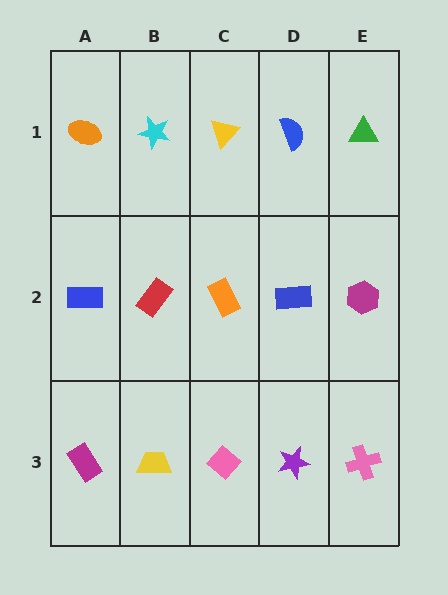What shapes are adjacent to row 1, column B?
A red rectangle (row 2, column B), an orange ellipse (row 1, column A), a yellow triangle (row 1, column C).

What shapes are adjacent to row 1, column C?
An orange rectangle (row 2, column C), a cyan star (row 1, column B), a blue semicircle (row 1, column D).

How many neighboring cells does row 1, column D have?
3.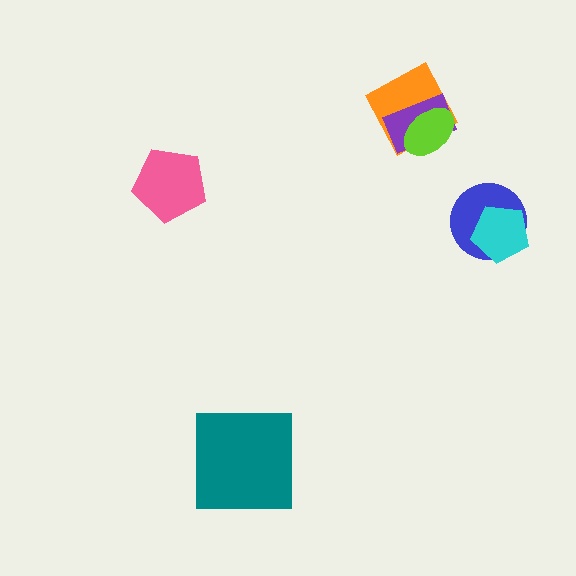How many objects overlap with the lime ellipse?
2 objects overlap with the lime ellipse.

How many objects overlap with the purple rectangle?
2 objects overlap with the purple rectangle.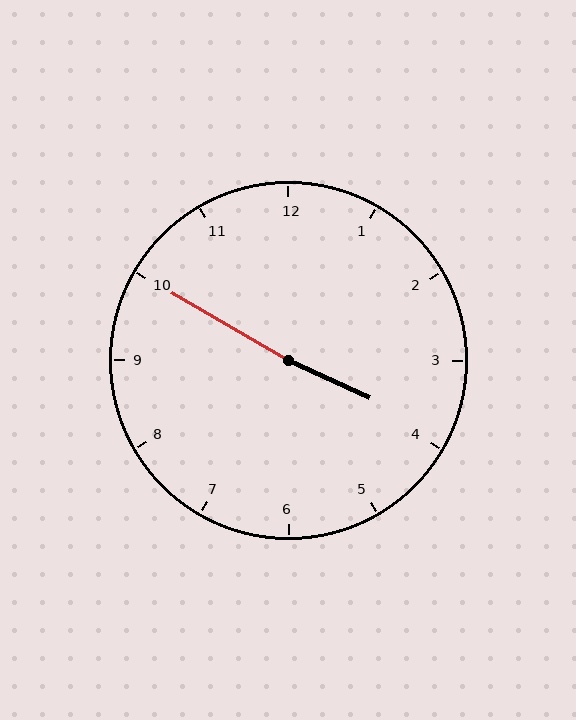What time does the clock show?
3:50.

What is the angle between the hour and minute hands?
Approximately 175 degrees.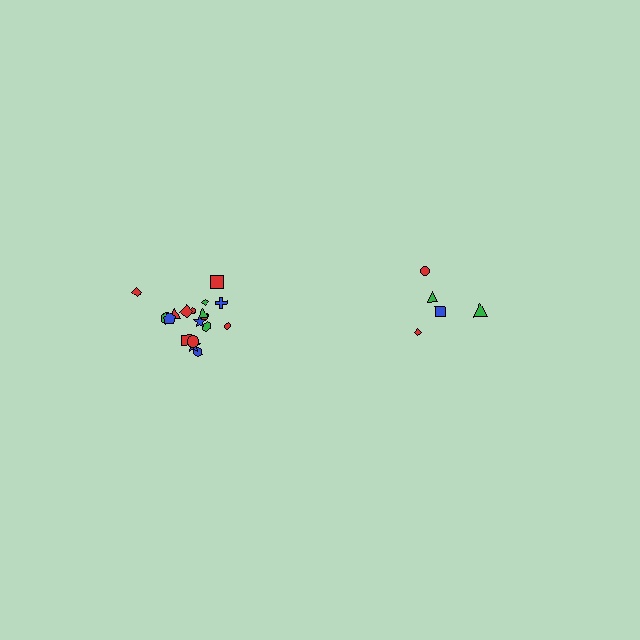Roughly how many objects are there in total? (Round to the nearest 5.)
Roughly 25 objects in total.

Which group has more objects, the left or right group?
The left group.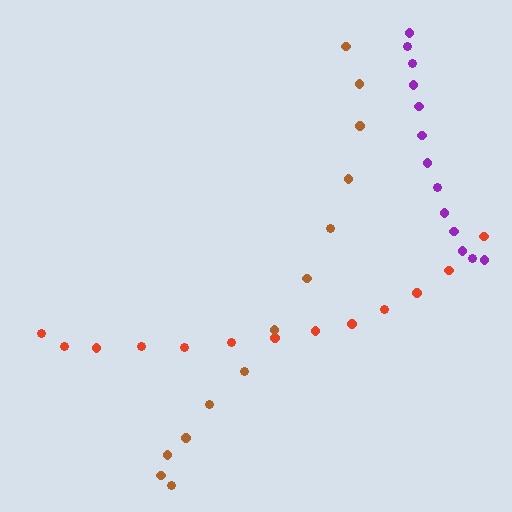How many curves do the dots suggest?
There are 3 distinct paths.